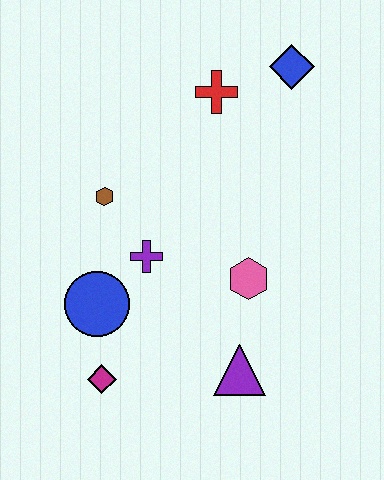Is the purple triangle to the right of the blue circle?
Yes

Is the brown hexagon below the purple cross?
No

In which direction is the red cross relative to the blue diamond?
The red cross is to the left of the blue diamond.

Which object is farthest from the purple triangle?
The blue diamond is farthest from the purple triangle.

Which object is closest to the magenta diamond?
The blue circle is closest to the magenta diamond.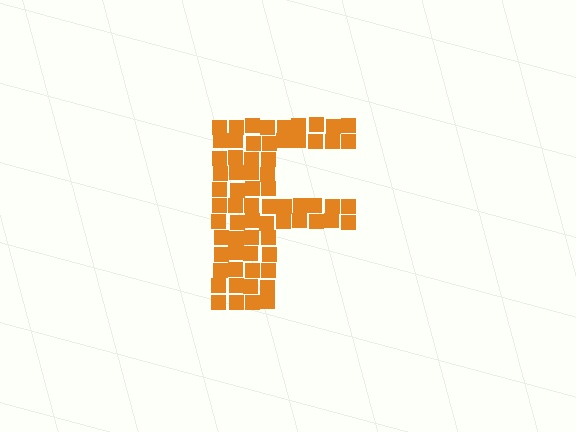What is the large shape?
The large shape is the letter F.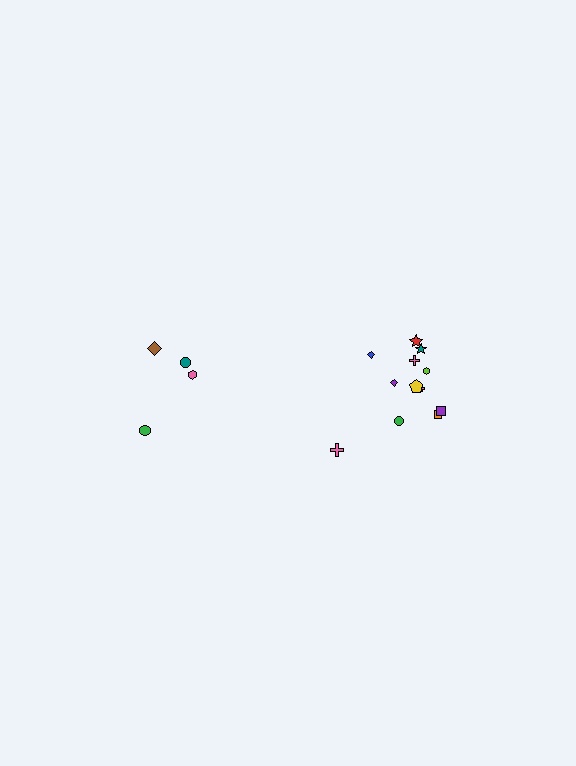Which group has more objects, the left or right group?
The right group.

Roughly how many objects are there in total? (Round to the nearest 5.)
Roughly 15 objects in total.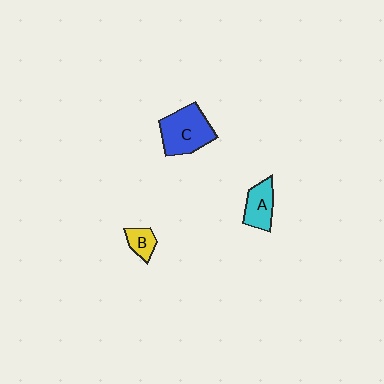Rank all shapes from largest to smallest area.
From largest to smallest: C (blue), A (cyan), B (yellow).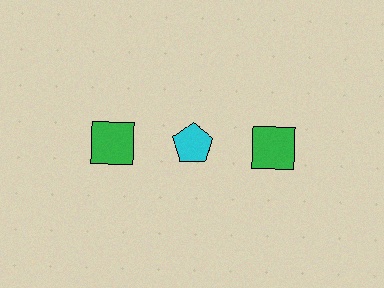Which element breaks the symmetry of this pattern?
The cyan pentagon in the top row, second from left column breaks the symmetry. All other shapes are green squares.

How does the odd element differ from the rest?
It differs in both color (cyan instead of green) and shape (pentagon instead of square).